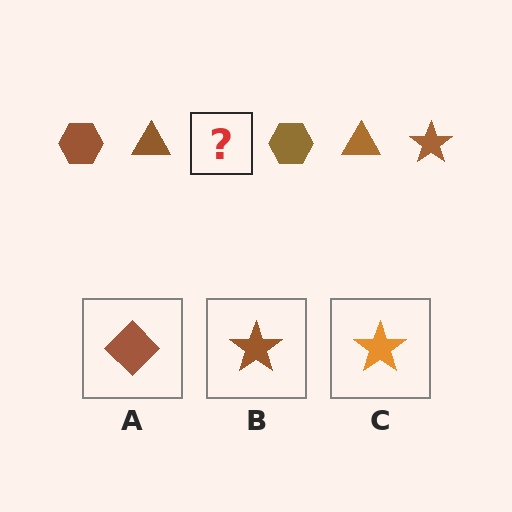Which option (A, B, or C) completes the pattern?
B.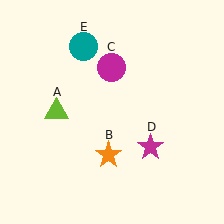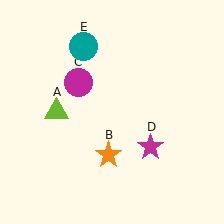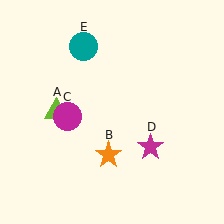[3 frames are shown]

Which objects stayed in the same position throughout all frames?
Lime triangle (object A) and orange star (object B) and magenta star (object D) and teal circle (object E) remained stationary.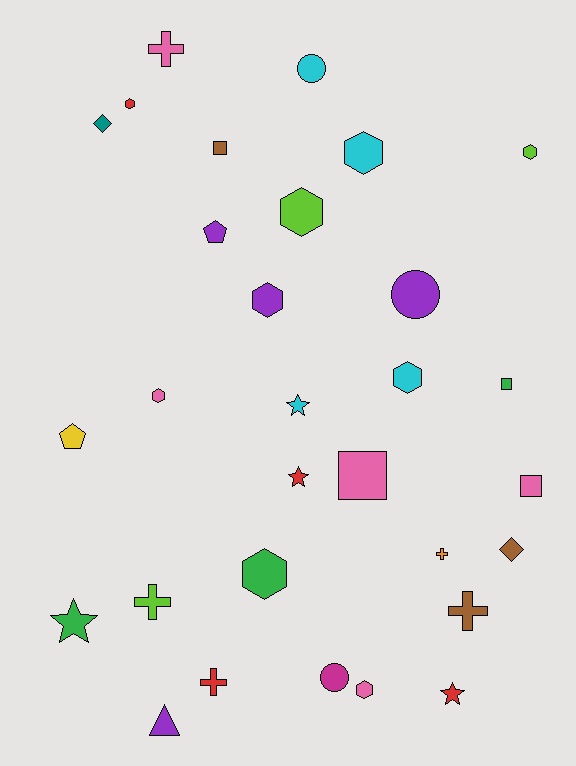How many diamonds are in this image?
There are 2 diamonds.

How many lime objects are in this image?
There are 3 lime objects.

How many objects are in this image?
There are 30 objects.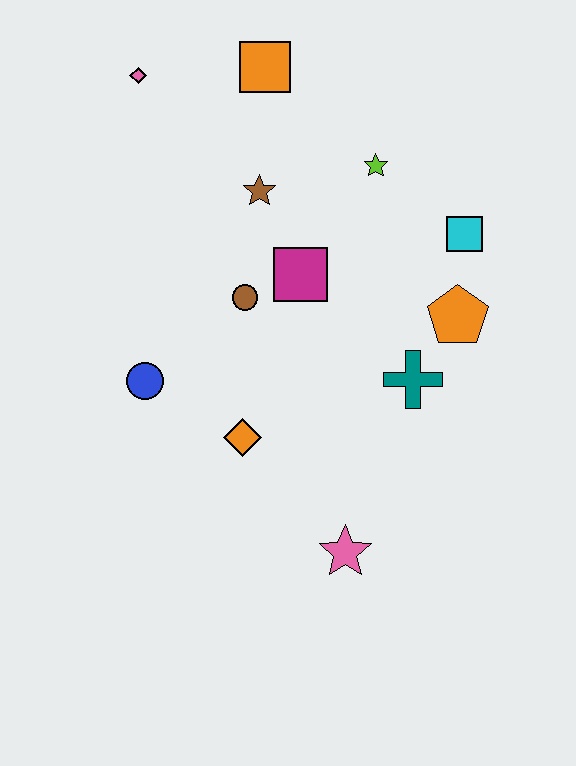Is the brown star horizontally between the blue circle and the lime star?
Yes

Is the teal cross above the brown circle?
No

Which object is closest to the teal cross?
The orange pentagon is closest to the teal cross.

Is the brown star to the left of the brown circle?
No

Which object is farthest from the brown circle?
The pink star is farthest from the brown circle.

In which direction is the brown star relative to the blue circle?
The brown star is above the blue circle.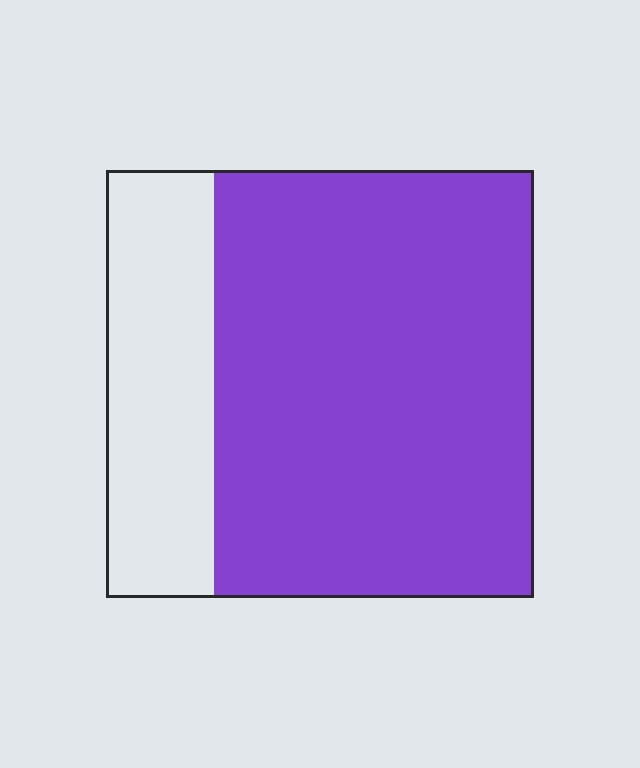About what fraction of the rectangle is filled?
About three quarters (3/4).